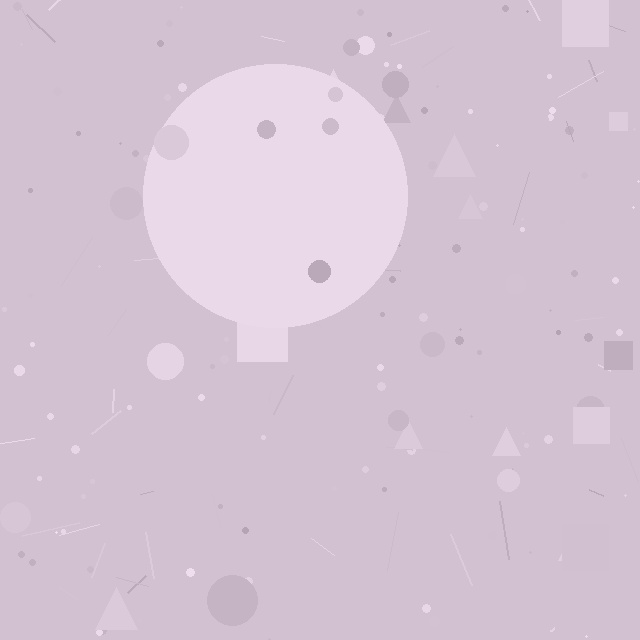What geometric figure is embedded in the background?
A circle is embedded in the background.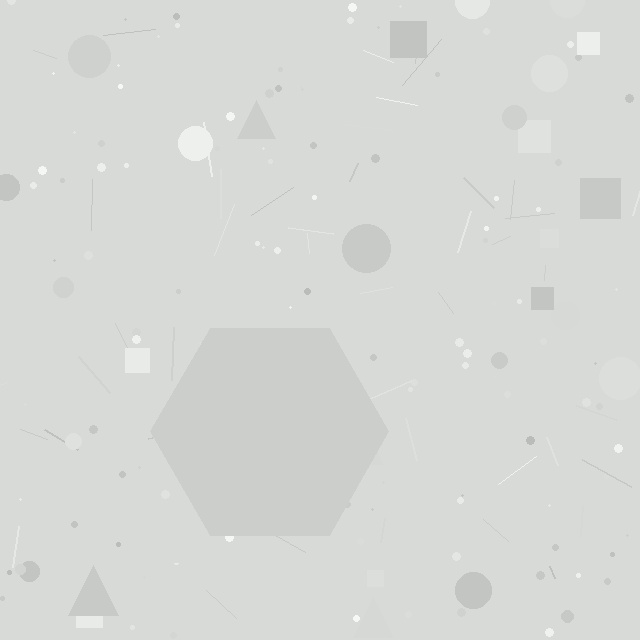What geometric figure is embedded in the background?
A hexagon is embedded in the background.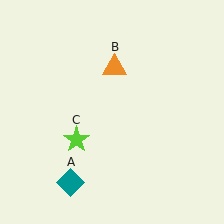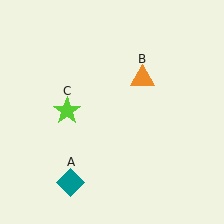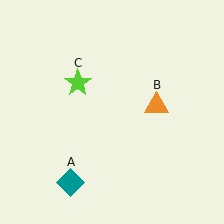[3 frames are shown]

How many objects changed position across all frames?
2 objects changed position: orange triangle (object B), lime star (object C).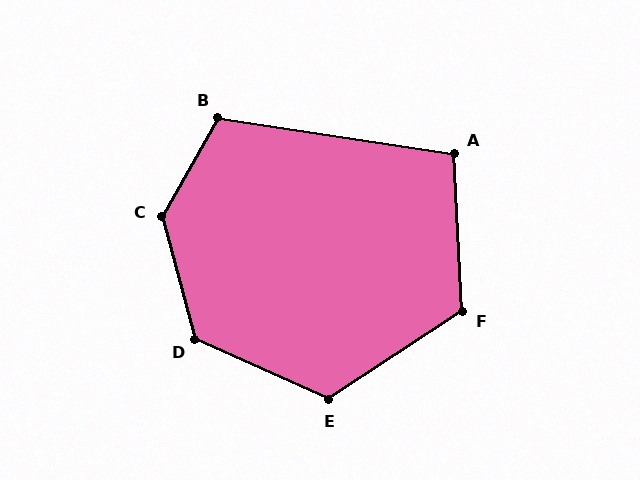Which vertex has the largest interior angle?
C, at approximately 136 degrees.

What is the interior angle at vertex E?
Approximately 123 degrees (obtuse).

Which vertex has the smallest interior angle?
A, at approximately 102 degrees.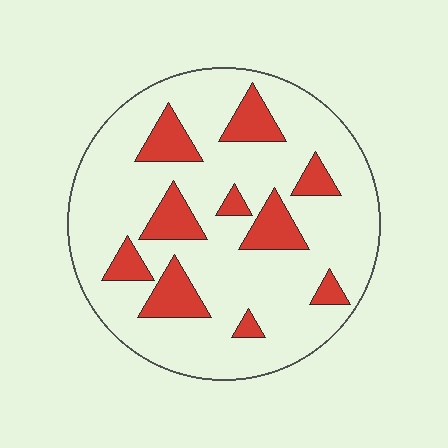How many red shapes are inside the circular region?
10.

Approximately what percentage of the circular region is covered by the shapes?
Approximately 20%.